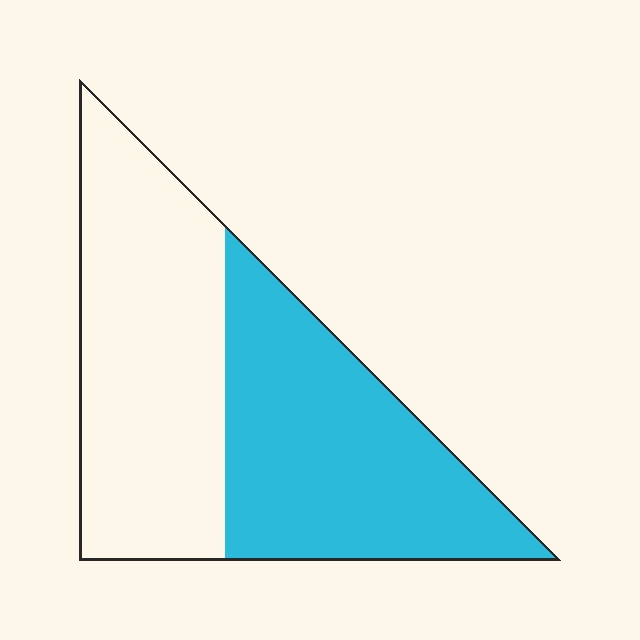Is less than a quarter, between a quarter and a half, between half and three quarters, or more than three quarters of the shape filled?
Between a quarter and a half.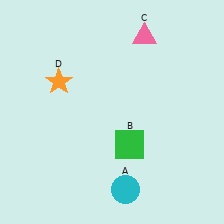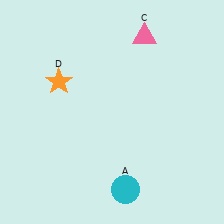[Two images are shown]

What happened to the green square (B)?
The green square (B) was removed in Image 2. It was in the bottom-right area of Image 1.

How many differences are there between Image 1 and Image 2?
There is 1 difference between the two images.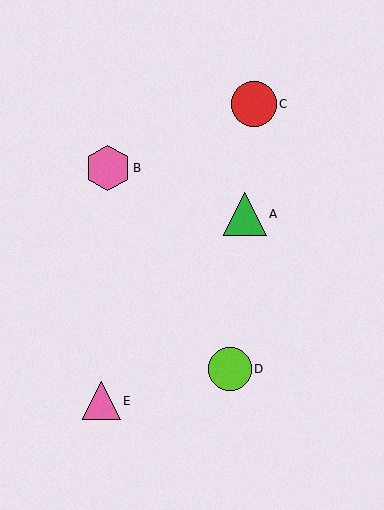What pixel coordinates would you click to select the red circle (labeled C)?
Click at (254, 104) to select the red circle C.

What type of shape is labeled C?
Shape C is a red circle.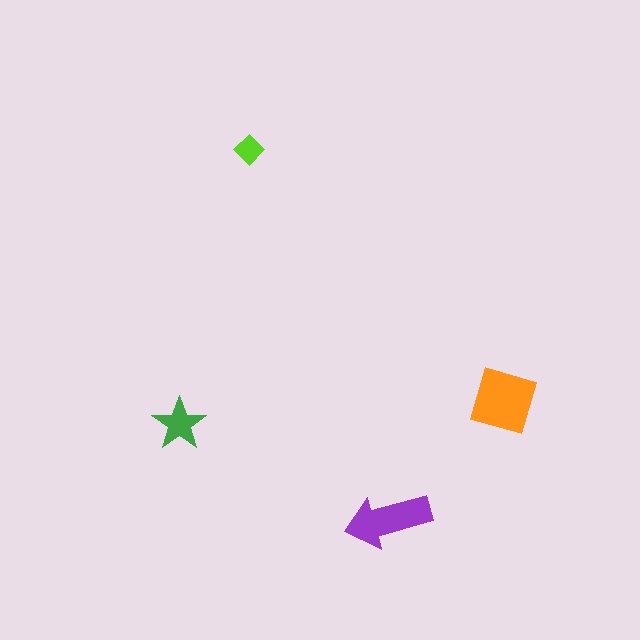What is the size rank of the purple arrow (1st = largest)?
2nd.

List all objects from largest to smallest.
The orange square, the purple arrow, the green star, the lime diamond.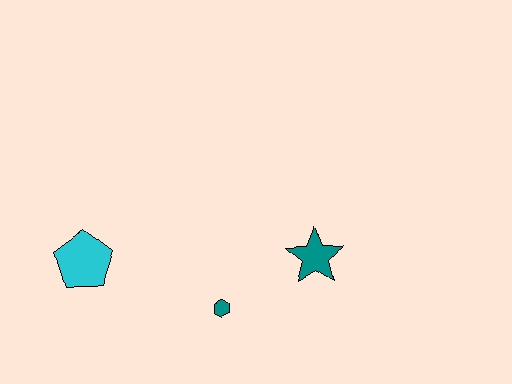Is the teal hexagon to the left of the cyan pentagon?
No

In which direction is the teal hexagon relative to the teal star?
The teal hexagon is to the left of the teal star.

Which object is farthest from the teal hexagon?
The cyan pentagon is farthest from the teal hexagon.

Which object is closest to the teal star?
The teal hexagon is closest to the teal star.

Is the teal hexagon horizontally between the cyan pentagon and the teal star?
Yes